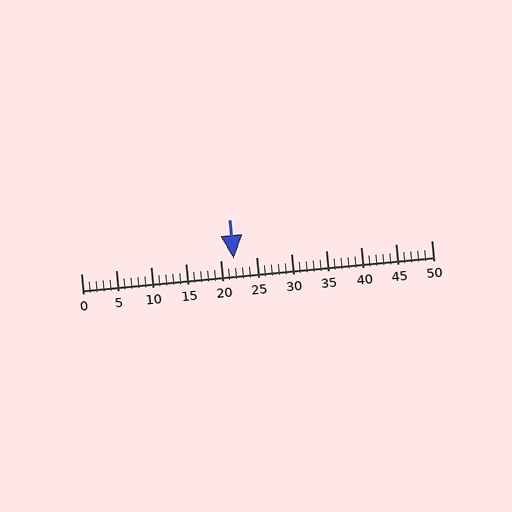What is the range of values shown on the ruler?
The ruler shows values from 0 to 50.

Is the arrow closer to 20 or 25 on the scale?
The arrow is closer to 20.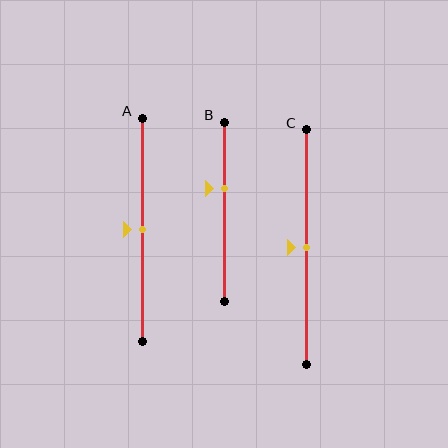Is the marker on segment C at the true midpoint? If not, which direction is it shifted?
Yes, the marker on segment C is at the true midpoint.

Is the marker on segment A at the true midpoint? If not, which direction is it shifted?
Yes, the marker on segment A is at the true midpoint.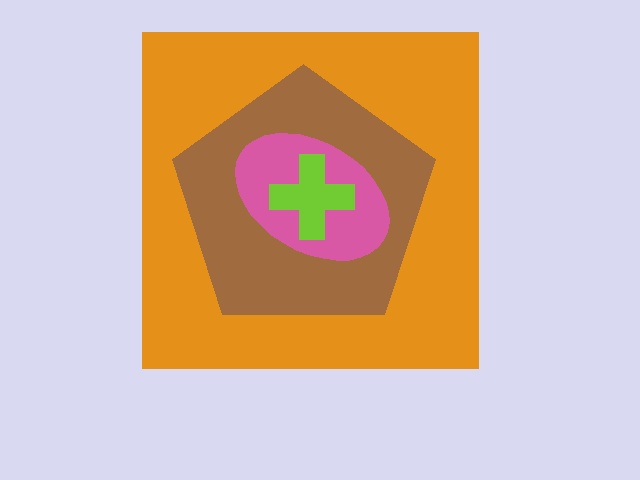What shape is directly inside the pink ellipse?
The lime cross.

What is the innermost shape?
The lime cross.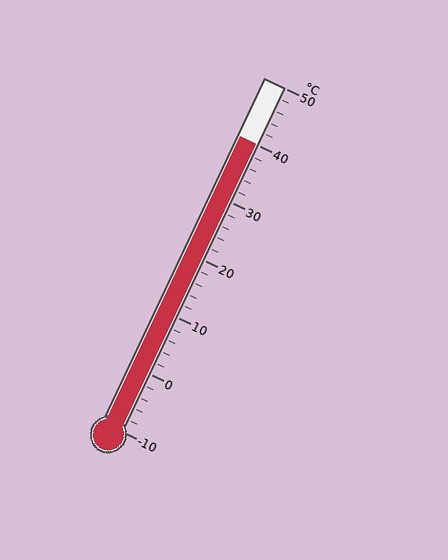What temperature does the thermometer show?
The thermometer shows approximately 40°C.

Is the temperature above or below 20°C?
The temperature is above 20°C.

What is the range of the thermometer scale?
The thermometer scale ranges from -10°C to 50°C.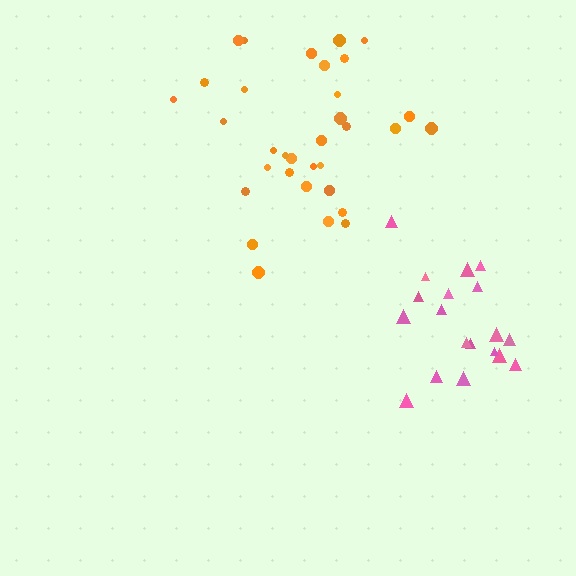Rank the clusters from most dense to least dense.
pink, orange.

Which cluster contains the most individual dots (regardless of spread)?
Orange (33).